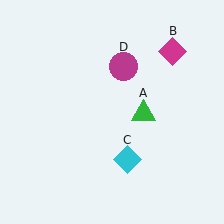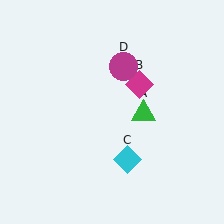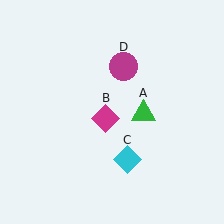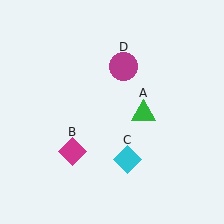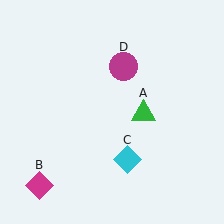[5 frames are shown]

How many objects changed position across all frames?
1 object changed position: magenta diamond (object B).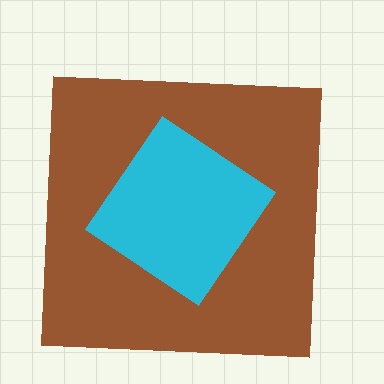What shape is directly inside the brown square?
The cyan diamond.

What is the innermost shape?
The cyan diamond.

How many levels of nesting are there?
2.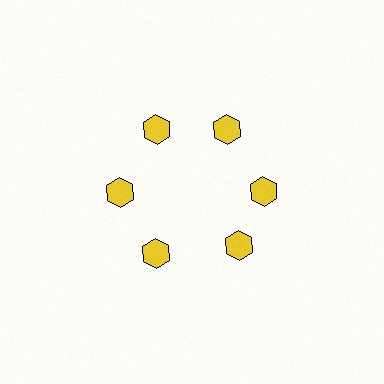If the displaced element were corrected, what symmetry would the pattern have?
It would have 6-fold rotational symmetry — the pattern would map onto itself every 60 degrees.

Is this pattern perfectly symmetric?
No. The 6 yellow hexagons are arranged in a ring, but one element near the 5 o'clock position is rotated out of alignment along the ring, breaking the 6-fold rotational symmetry.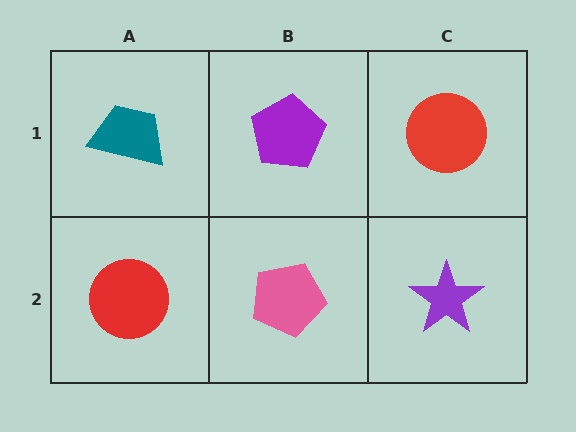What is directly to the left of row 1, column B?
A teal trapezoid.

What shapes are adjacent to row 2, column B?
A purple pentagon (row 1, column B), a red circle (row 2, column A), a purple star (row 2, column C).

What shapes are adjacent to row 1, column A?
A red circle (row 2, column A), a purple pentagon (row 1, column B).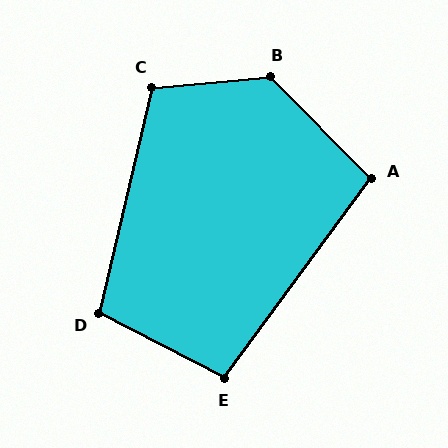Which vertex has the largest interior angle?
B, at approximately 129 degrees.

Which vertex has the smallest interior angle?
A, at approximately 99 degrees.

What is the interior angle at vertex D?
Approximately 104 degrees (obtuse).